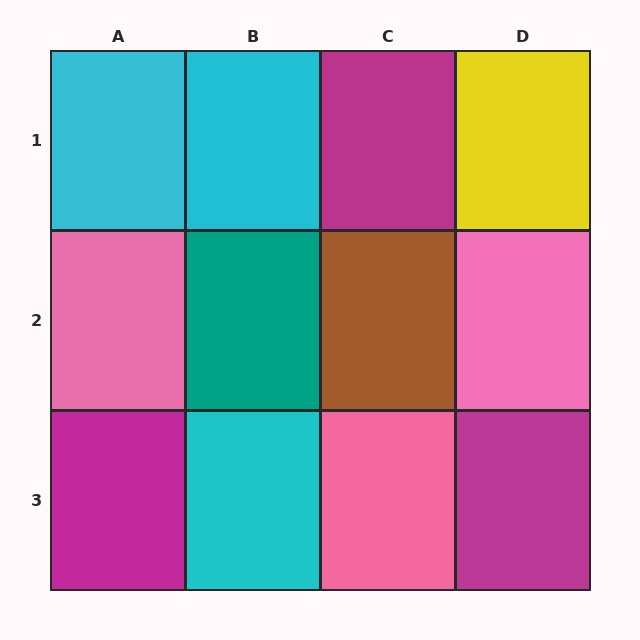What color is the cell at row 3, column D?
Magenta.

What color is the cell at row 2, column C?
Brown.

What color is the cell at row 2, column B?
Teal.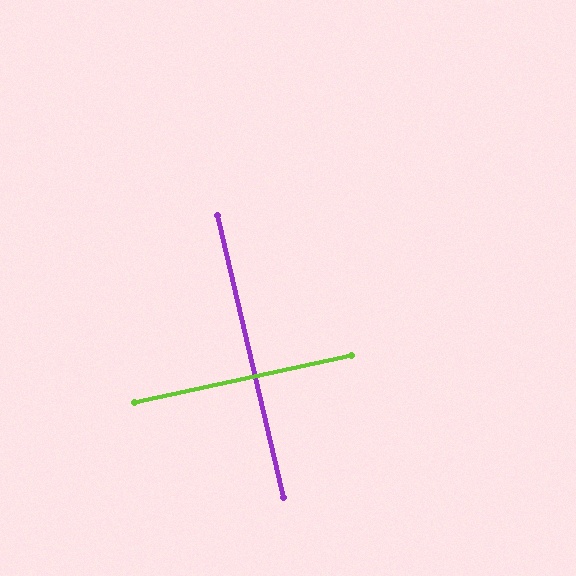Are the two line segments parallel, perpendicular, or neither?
Perpendicular — they meet at approximately 89°.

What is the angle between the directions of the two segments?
Approximately 89 degrees.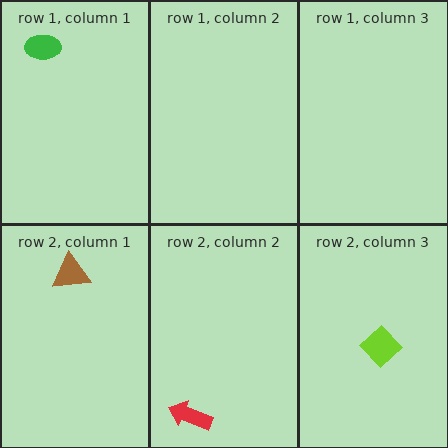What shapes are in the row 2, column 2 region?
The red arrow.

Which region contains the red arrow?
The row 2, column 2 region.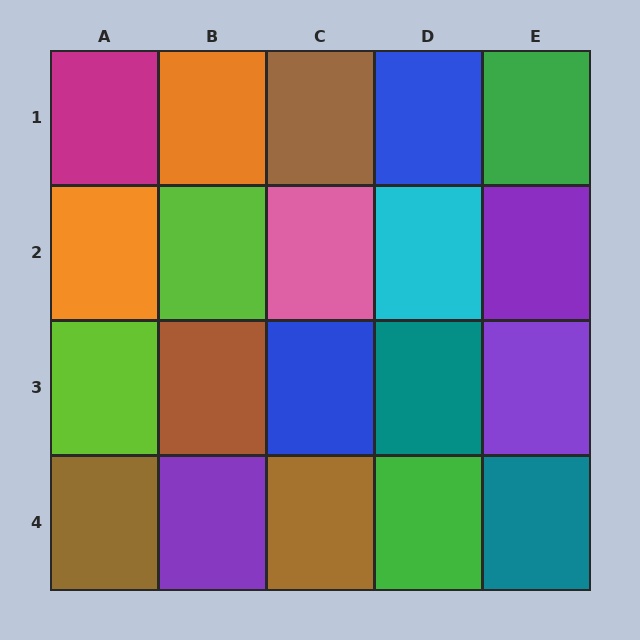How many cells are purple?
3 cells are purple.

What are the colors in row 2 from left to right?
Orange, lime, pink, cyan, purple.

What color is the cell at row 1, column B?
Orange.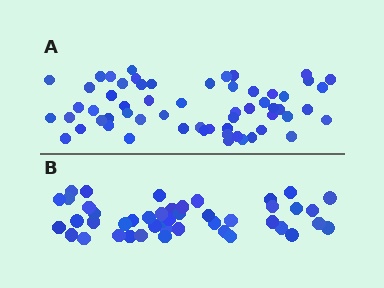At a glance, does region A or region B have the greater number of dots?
Region A (the top region) has more dots.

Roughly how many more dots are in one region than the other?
Region A has approximately 15 more dots than region B.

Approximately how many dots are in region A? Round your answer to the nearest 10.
About 60 dots. (The exact count is 59, which rounds to 60.)